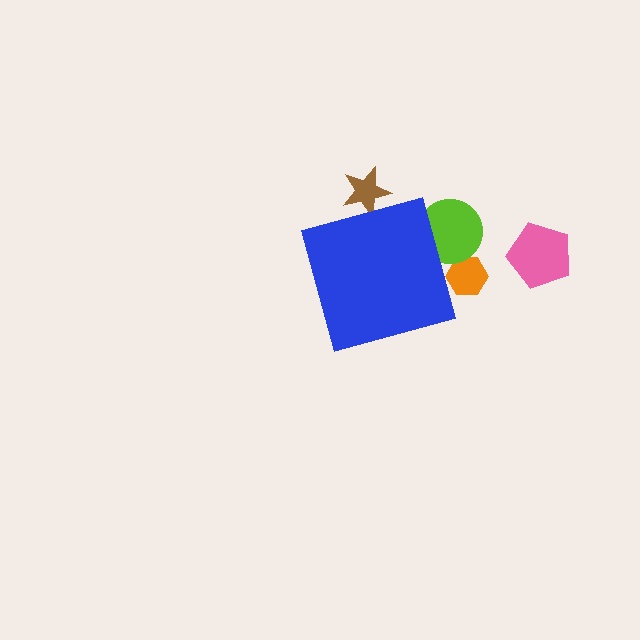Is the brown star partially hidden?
Yes, the brown star is partially hidden behind the blue diamond.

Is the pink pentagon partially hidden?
No, the pink pentagon is fully visible.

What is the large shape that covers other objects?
A blue diamond.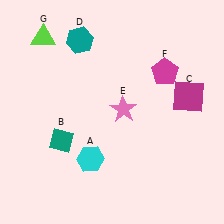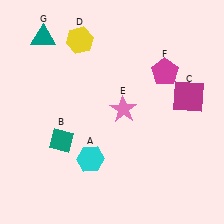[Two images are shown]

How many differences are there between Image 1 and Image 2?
There are 2 differences between the two images.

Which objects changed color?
D changed from teal to yellow. G changed from lime to teal.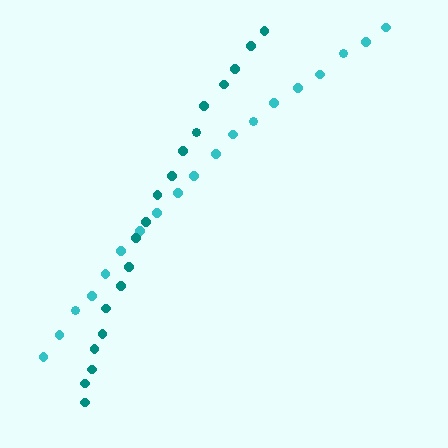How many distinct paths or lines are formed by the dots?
There are 2 distinct paths.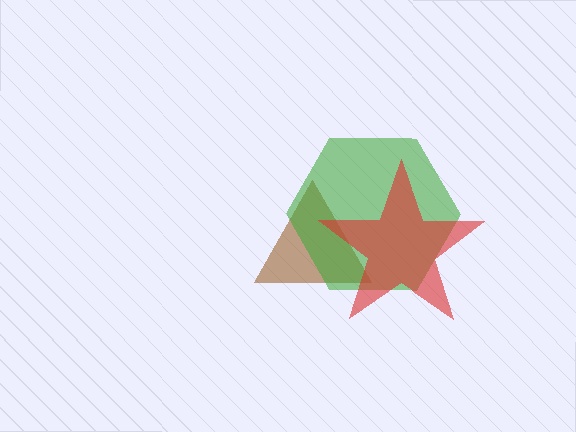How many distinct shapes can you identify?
There are 3 distinct shapes: a brown triangle, a green hexagon, a red star.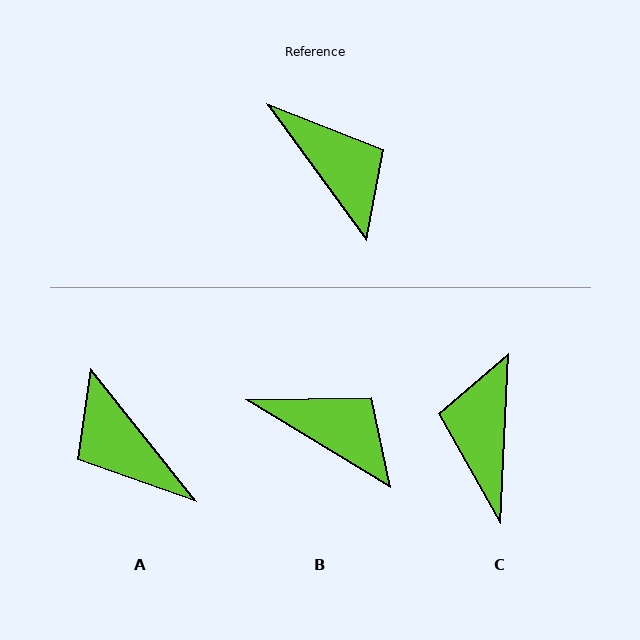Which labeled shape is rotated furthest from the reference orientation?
A, about 178 degrees away.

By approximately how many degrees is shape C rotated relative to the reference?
Approximately 141 degrees counter-clockwise.